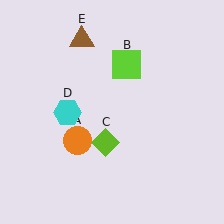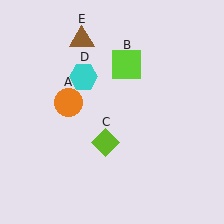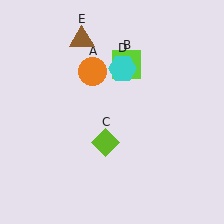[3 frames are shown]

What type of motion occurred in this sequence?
The orange circle (object A), cyan hexagon (object D) rotated clockwise around the center of the scene.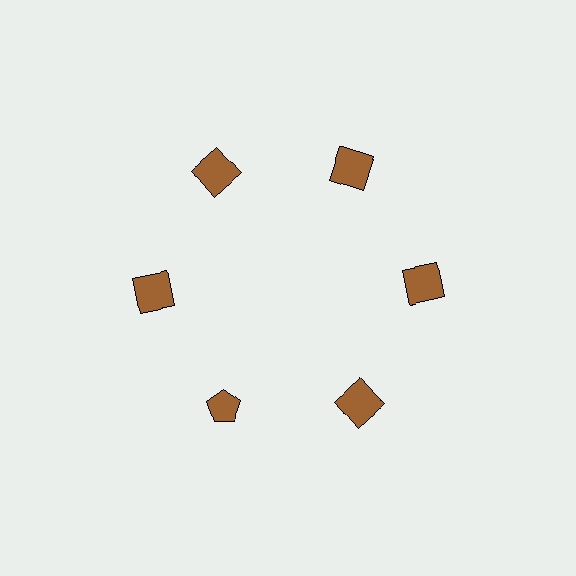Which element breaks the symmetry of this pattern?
The brown pentagon at roughly the 7 o'clock position breaks the symmetry. All other shapes are brown squares.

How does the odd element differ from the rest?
It has a different shape: pentagon instead of square.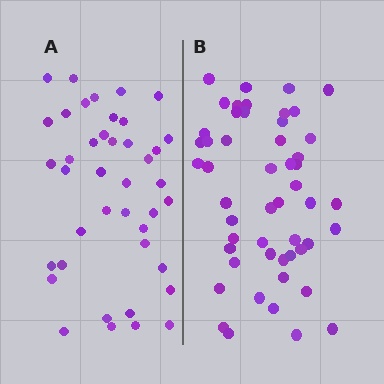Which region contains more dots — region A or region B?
Region B (the right region) has more dots.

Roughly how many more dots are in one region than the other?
Region B has roughly 10 or so more dots than region A.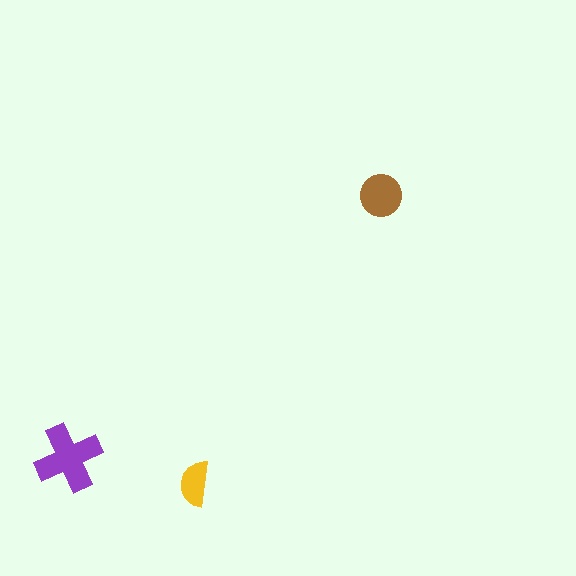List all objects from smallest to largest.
The yellow semicircle, the brown circle, the purple cross.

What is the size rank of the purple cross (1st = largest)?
1st.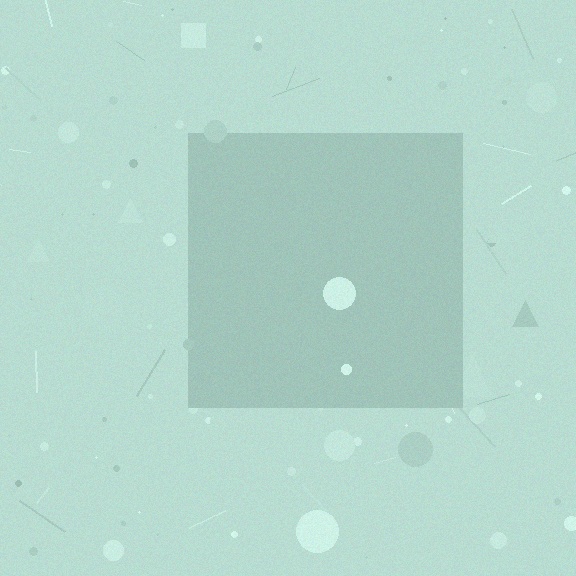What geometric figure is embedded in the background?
A square is embedded in the background.